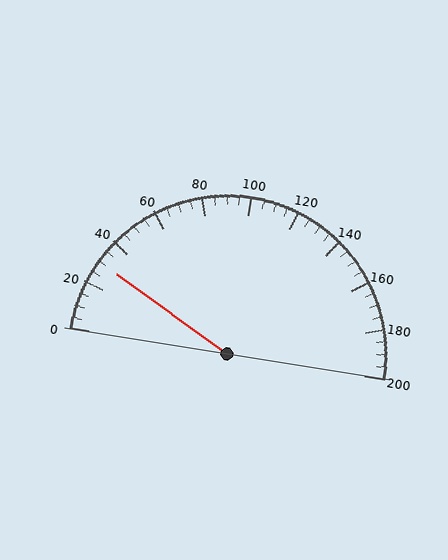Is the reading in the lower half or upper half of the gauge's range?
The reading is in the lower half of the range (0 to 200).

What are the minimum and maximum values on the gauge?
The gauge ranges from 0 to 200.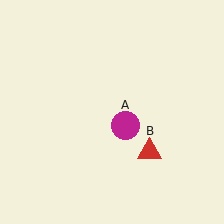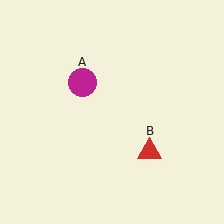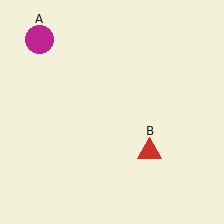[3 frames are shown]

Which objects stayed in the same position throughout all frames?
Red triangle (object B) remained stationary.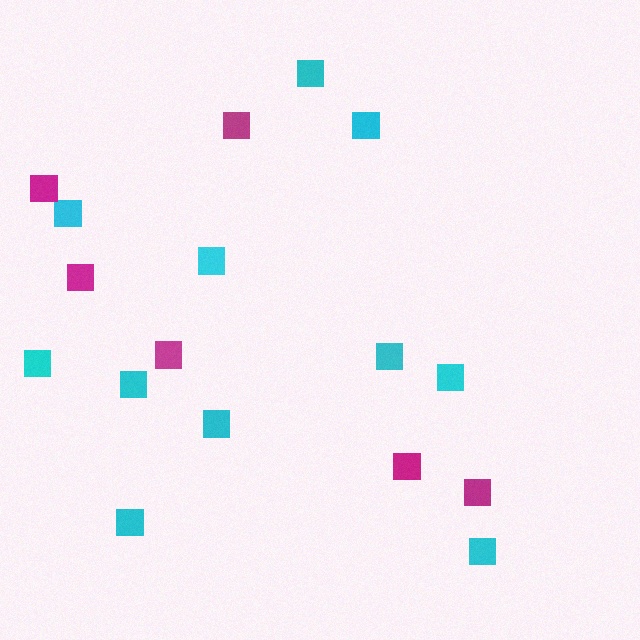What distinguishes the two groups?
There are 2 groups: one group of cyan squares (11) and one group of magenta squares (6).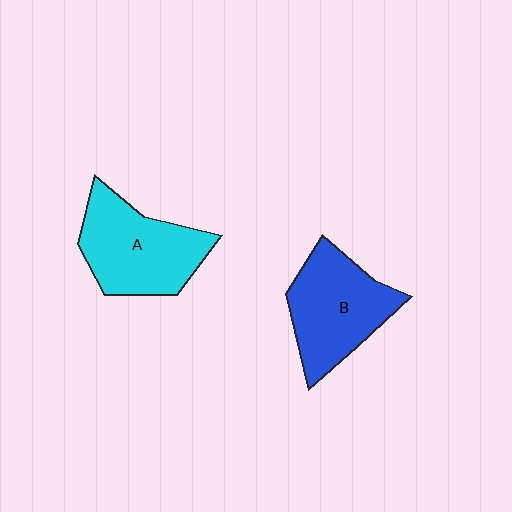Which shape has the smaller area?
Shape B (blue).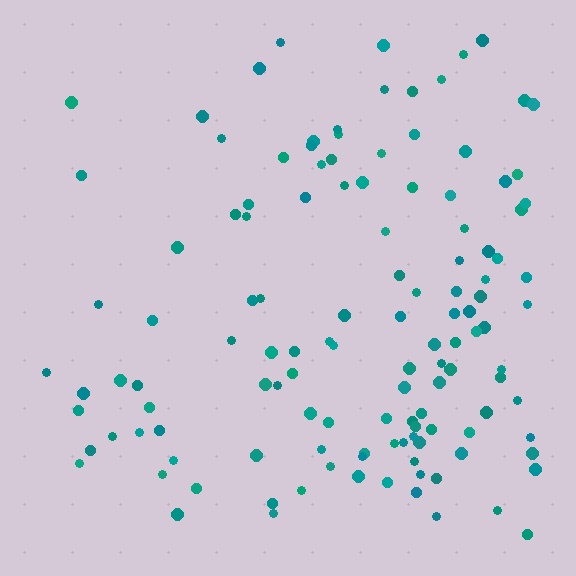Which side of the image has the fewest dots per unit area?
The left.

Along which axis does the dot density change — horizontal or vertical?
Horizontal.